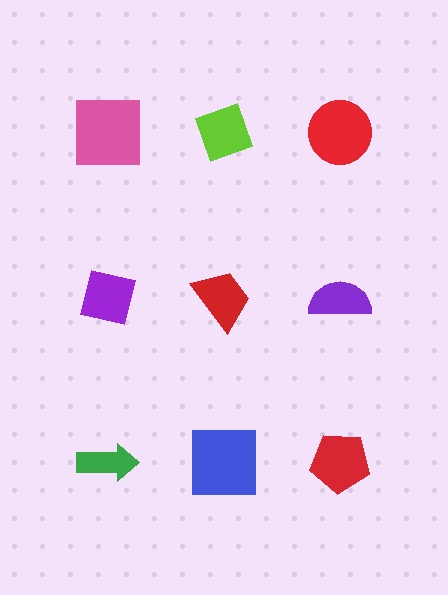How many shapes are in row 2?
3 shapes.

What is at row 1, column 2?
A lime diamond.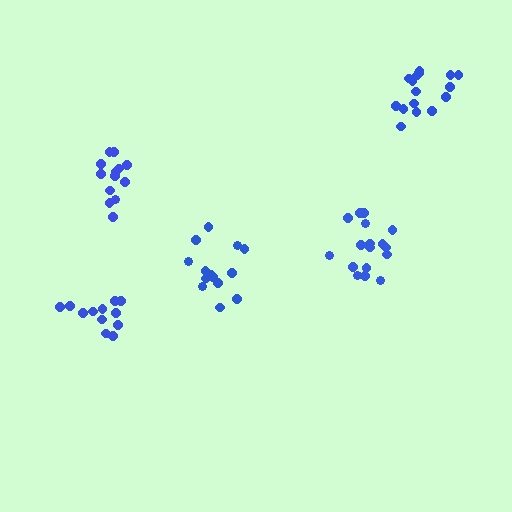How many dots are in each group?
Group 1: 14 dots, Group 2: 17 dots, Group 3: 12 dots, Group 4: 13 dots, Group 5: 16 dots (72 total).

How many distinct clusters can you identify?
There are 5 distinct clusters.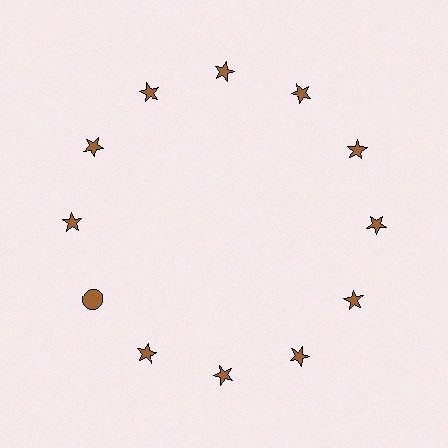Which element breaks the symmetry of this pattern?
The brown circle at roughly the 8 o'clock position breaks the symmetry. All other shapes are brown stars.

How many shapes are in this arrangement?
There are 12 shapes arranged in a ring pattern.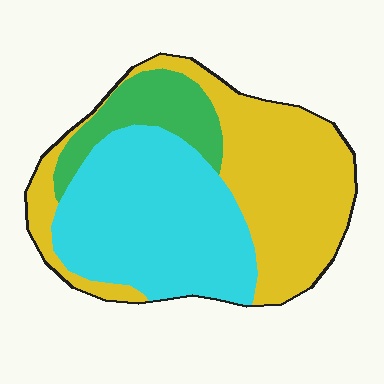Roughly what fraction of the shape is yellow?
Yellow takes up between a quarter and a half of the shape.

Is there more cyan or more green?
Cyan.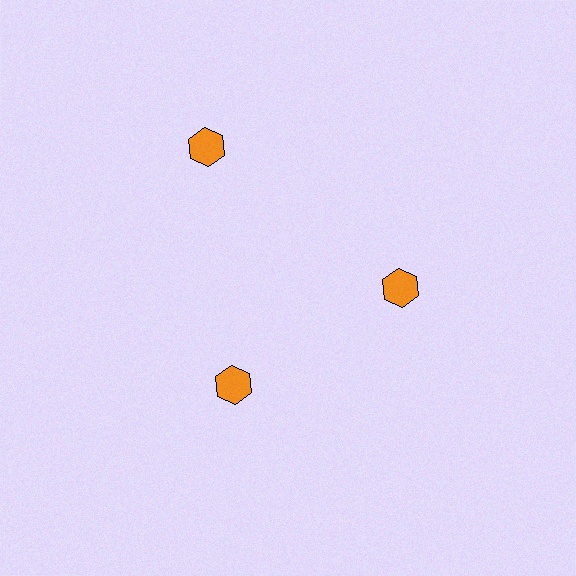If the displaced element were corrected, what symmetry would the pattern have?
It would have 3-fold rotational symmetry — the pattern would map onto itself every 120 degrees.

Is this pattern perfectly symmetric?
No. The 3 orange hexagons are arranged in a ring, but one element near the 11 o'clock position is pushed outward from the center, breaking the 3-fold rotational symmetry.